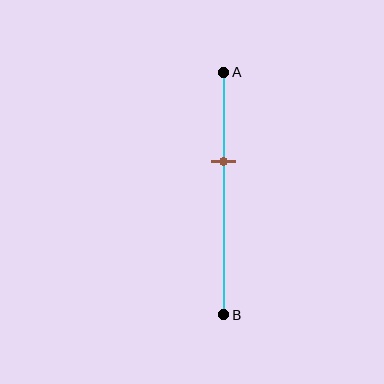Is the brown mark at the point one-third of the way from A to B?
No, the mark is at about 35% from A, not at the 33% one-third point.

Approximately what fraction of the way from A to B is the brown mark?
The brown mark is approximately 35% of the way from A to B.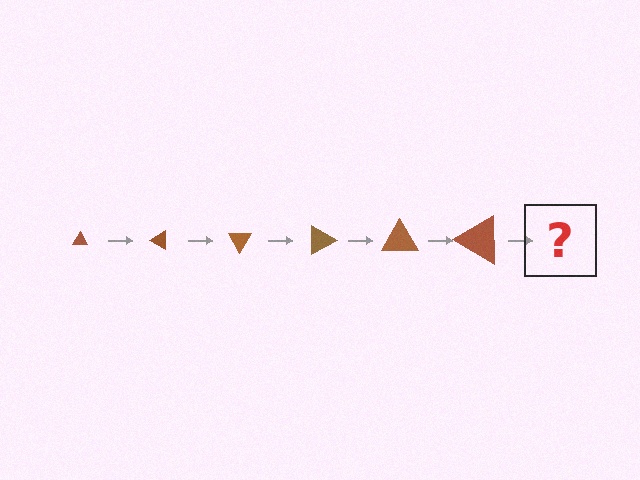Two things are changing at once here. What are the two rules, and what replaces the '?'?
The two rules are that the triangle grows larger each step and it rotates 30 degrees each step. The '?' should be a triangle, larger than the previous one and rotated 180 degrees from the start.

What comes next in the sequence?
The next element should be a triangle, larger than the previous one and rotated 180 degrees from the start.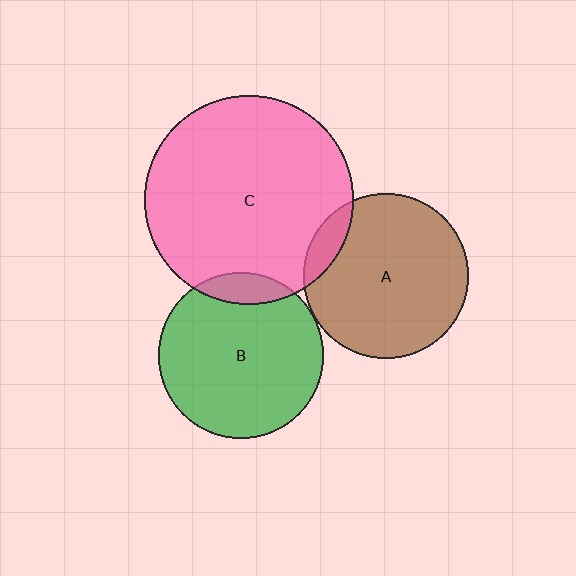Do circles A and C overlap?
Yes.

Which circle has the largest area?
Circle C (pink).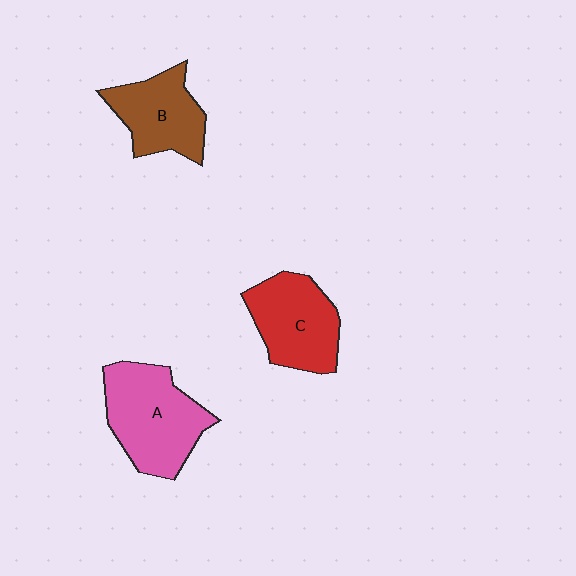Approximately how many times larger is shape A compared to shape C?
Approximately 1.2 times.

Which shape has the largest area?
Shape A (pink).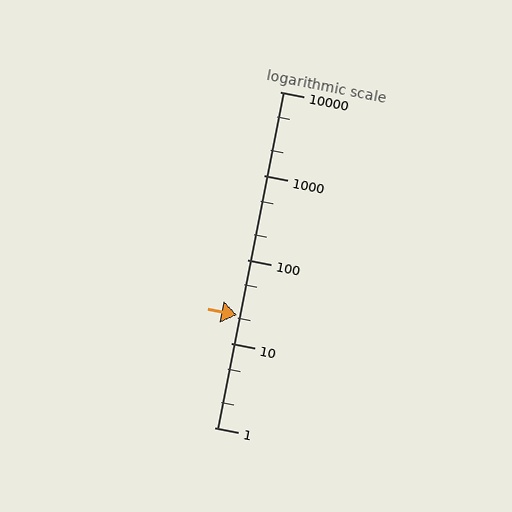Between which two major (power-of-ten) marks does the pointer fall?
The pointer is between 10 and 100.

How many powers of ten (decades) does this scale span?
The scale spans 4 decades, from 1 to 10000.